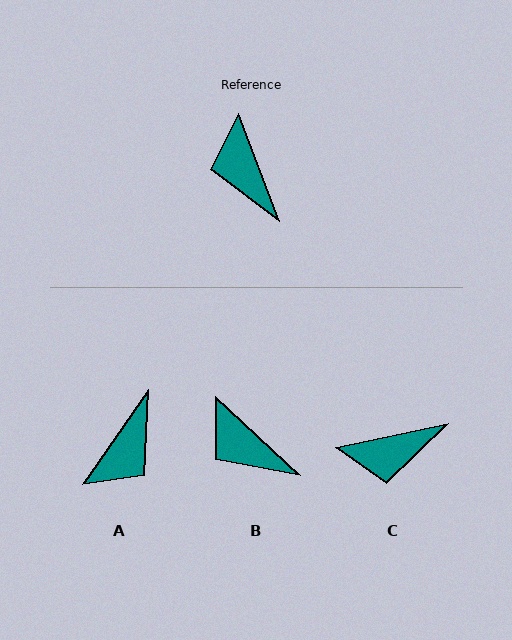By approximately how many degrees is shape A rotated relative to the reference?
Approximately 125 degrees counter-clockwise.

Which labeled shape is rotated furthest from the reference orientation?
A, about 125 degrees away.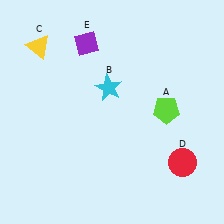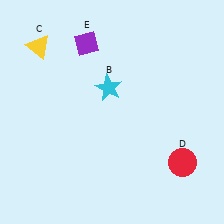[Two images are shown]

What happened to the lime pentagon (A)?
The lime pentagon (A) was removed in Image 2. It was in the top-right area of Image 1.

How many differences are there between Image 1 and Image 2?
There is 1 difference between the two images.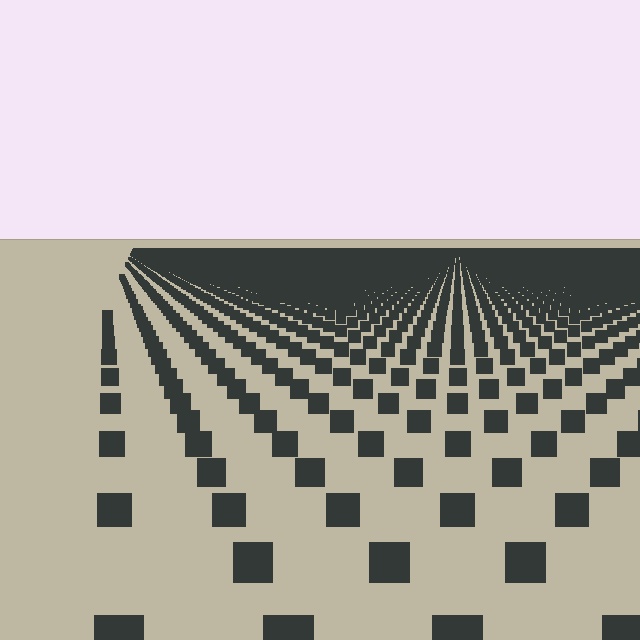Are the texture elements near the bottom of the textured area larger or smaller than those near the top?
Larger. Near the bottom, elements are closer to the viewer and appear at a bigger on-screen size.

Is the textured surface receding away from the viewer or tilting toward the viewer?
The surface is receding away from the viewer. Texture elements get smaller and denser toward the top.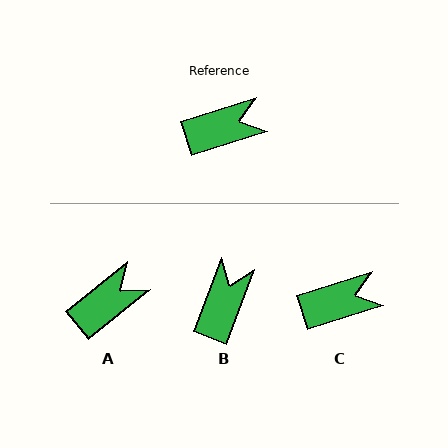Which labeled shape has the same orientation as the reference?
C.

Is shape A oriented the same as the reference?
No, it is off by about 21 degrees.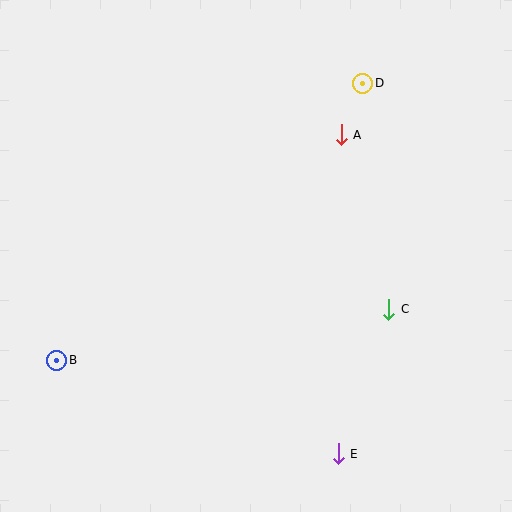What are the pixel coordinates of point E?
Point E is at (338, 454).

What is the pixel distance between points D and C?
The distance between D and C is 227 pixels.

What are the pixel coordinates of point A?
Point A is at (341, 135).